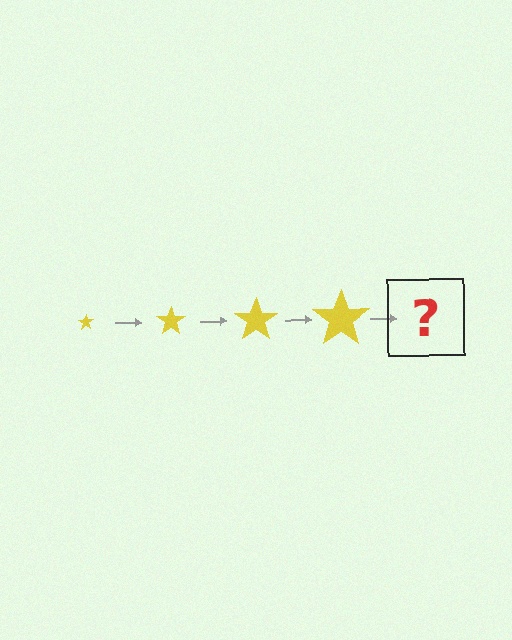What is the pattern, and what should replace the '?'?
The pattern is that the star gets progressively larger each step. The '?' should be a yellow star, larger than the previous one.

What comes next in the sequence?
The next element should be a yellow star, larger than the previous one.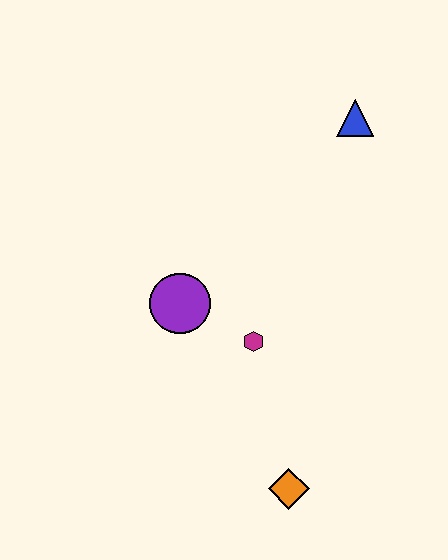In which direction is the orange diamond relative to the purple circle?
The orange diamond is below the purple circle.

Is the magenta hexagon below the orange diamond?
No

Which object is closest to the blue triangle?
The magenta hexagon is closest to the blue triangle.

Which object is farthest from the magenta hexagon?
The blue triangle is farthest from the magenta hexagon.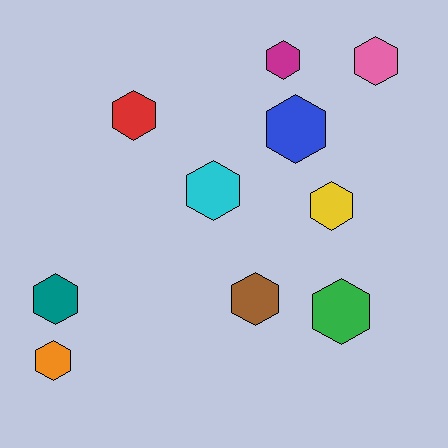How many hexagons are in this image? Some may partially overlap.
There are 10 hexagons.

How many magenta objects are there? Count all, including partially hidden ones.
There is 1 magenta object.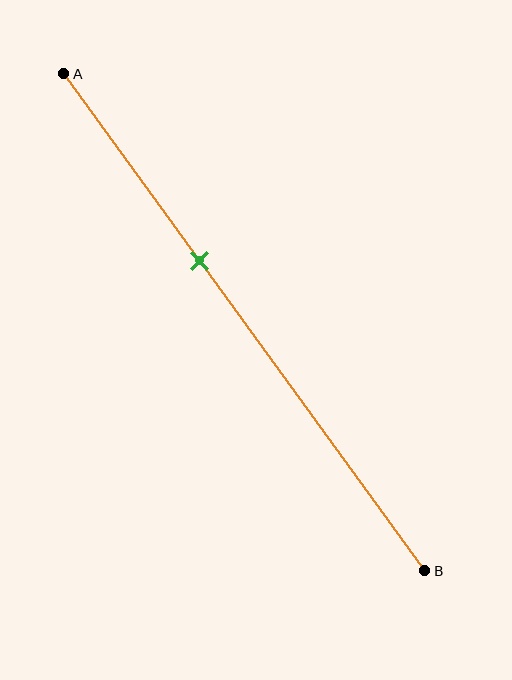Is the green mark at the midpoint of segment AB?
No, the mark is at about 40% from A, not at the 50% midpoint.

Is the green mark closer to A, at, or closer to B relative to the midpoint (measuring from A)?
The green mark is closer to point A than the midpoint of segment AB.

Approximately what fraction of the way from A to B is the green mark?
The green mark is approximately 40% of the way from A to B.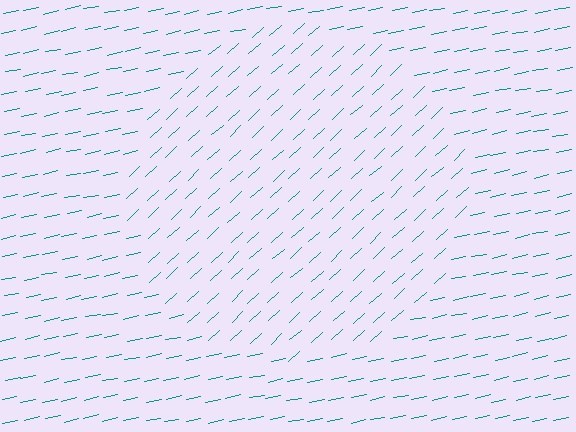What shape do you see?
I see a circle.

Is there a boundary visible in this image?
Yes, there is a texture boundary formed by a change in line orientation.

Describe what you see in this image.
The image is filled with small teal line segments. A circle region in the image has lines oriented differently from the surrounding lines, creating a visible texture boundary.